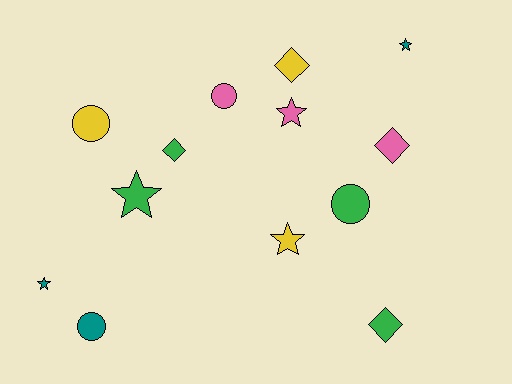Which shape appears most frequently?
Star, with 5 objects.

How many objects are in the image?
There are 13 objects.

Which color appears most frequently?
Green, with 4 objects.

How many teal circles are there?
There is 1 teal circle.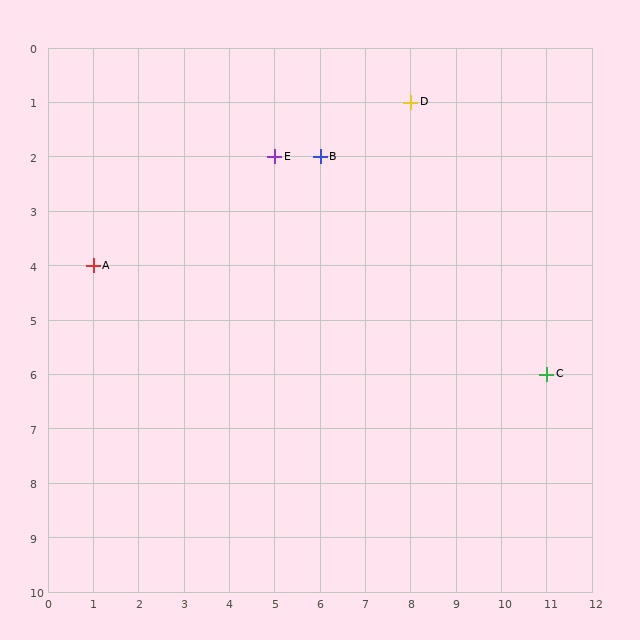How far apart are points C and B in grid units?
Points C and B are 5 columns and 4 rows apart (about 6.4 grid units diagonally).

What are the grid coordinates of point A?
Point A is at grid coordinates (1, 4).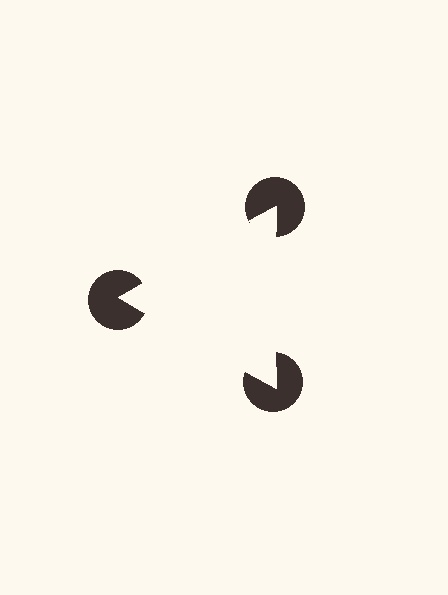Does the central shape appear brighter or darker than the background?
It typically appears slightly brighter than the background, even though no actual brightness change is drawn.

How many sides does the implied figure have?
3 sides.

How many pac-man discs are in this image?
There are 3 — one at each vertex of the illusory triangle.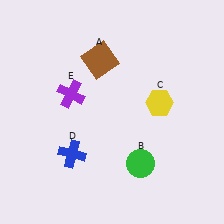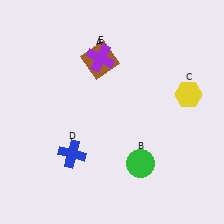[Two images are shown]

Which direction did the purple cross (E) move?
The purple cross (E) moved up.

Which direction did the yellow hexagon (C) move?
The yellow hexagon (C) moved right.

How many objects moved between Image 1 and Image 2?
2 objects moved between the two images.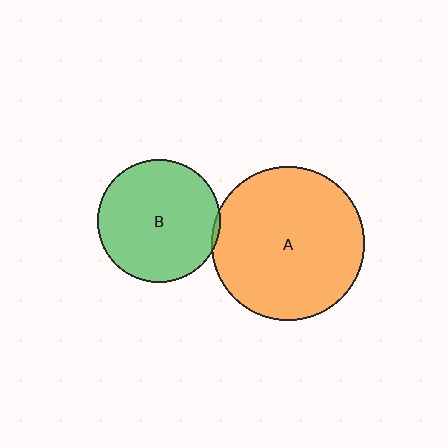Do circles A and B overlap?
Yes.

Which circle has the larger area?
Circle A (orange).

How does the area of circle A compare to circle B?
Approximately 1.6 times.